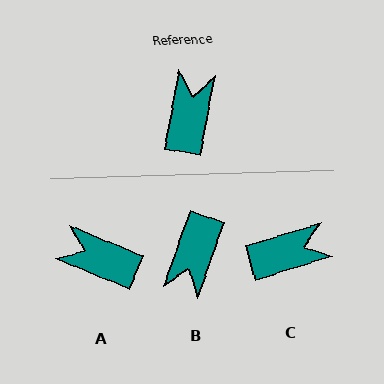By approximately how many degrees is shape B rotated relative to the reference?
Approximately 171 degrees counter-clockwise.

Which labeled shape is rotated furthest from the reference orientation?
B, about 171 degrees away.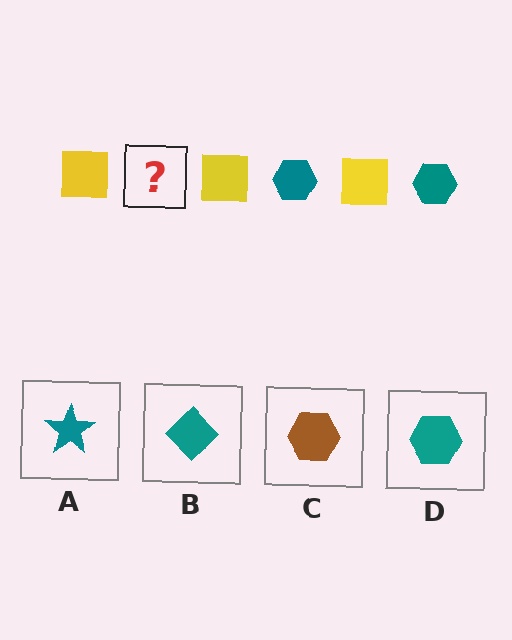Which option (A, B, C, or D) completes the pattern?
D.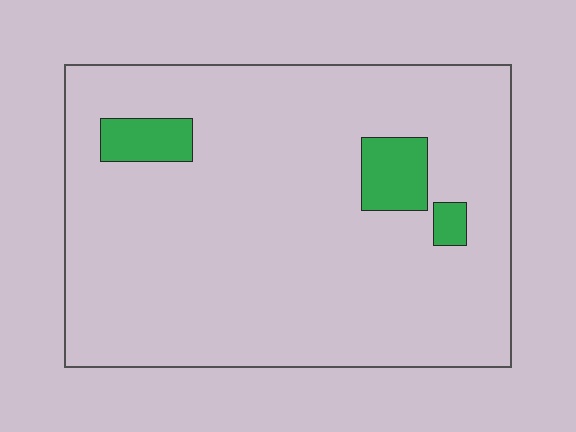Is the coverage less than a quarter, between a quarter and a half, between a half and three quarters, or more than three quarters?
Less than a quarter.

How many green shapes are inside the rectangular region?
3.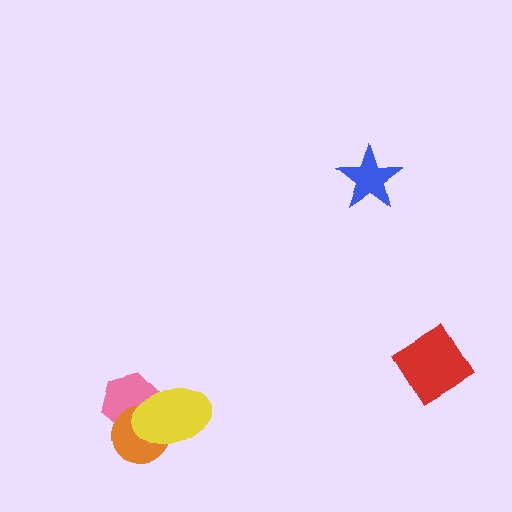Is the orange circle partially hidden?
Yes, it is partially covered by another shape.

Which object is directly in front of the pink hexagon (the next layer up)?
The orange circle is directly in front of the pink hexagon.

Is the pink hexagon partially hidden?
Yes, it is partially covered by another shape.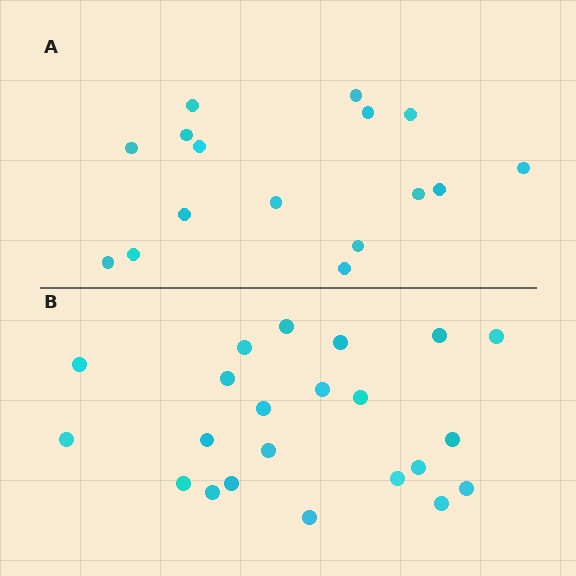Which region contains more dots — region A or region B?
Region B (the bottom region) has more dots.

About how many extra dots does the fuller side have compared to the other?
Region B has about 6 more dots than region A.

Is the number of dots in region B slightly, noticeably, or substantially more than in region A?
Region B has noticeably more, but not dramatically so. The ratio is roughly 1.4 to 1.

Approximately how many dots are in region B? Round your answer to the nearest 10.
About 20 dots. (The exact count is 22, which rounds to 20.)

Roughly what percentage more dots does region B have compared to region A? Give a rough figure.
About 40% more.